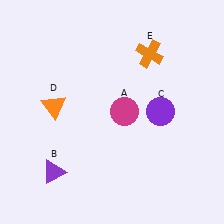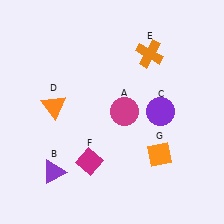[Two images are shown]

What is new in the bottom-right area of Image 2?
An orange diamond (G) was added in the bottom-right area of Image 2.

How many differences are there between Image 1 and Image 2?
There are 2 differences between the two images.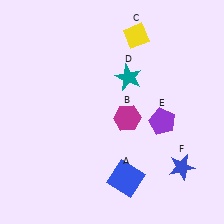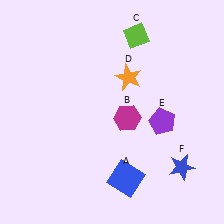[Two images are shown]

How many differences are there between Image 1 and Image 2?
There are 2 differences between the two images.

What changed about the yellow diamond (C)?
In Image 1, C is yellow. In Image 2, it changed to lime.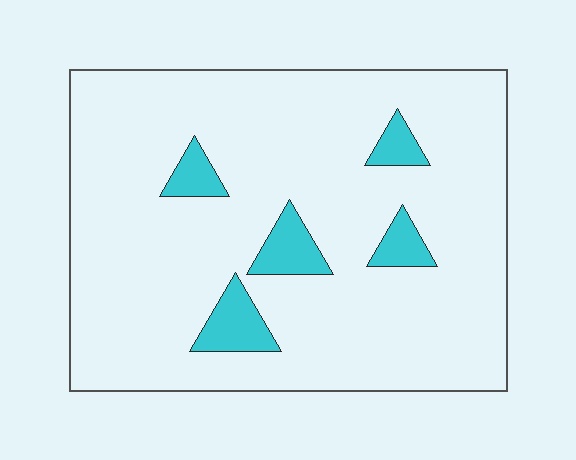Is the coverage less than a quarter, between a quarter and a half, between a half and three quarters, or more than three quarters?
Less than a quarter.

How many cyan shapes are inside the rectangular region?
5.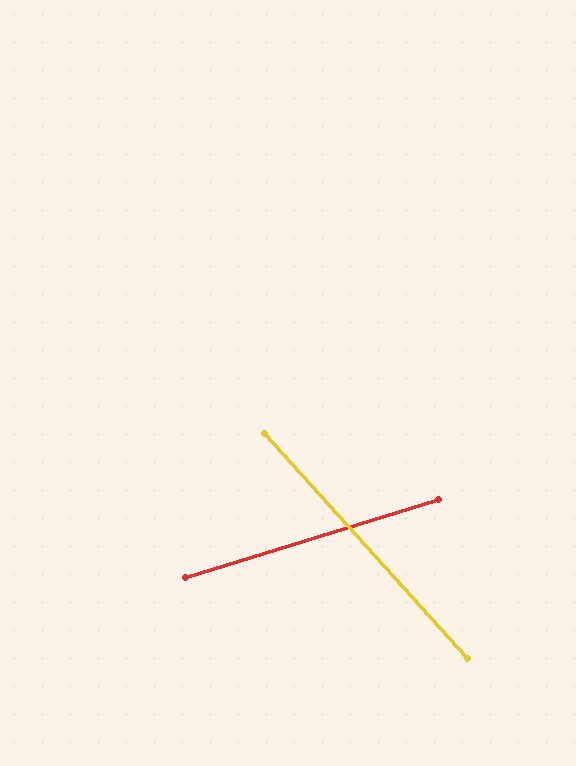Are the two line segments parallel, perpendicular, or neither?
Neither parallel nor perpendicular — they differ by about 65°.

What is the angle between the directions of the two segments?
Approximately 65 degrees.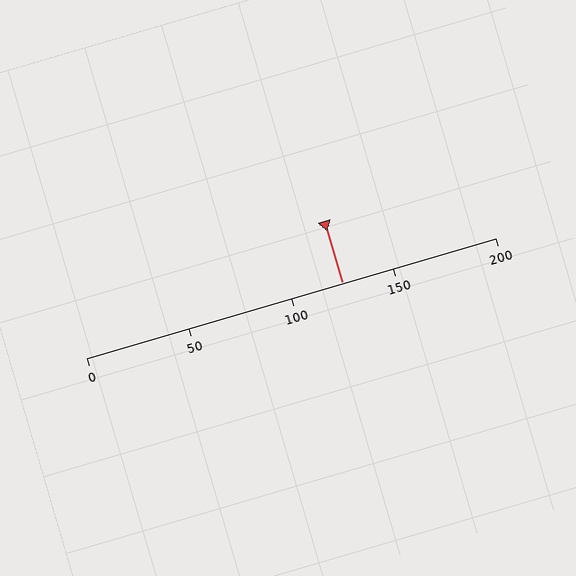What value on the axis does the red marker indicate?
The marker indicates approximately 125.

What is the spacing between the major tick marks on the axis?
The major ticks are spaced 50 apart.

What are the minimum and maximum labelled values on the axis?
The axis runs from 0 to 200.